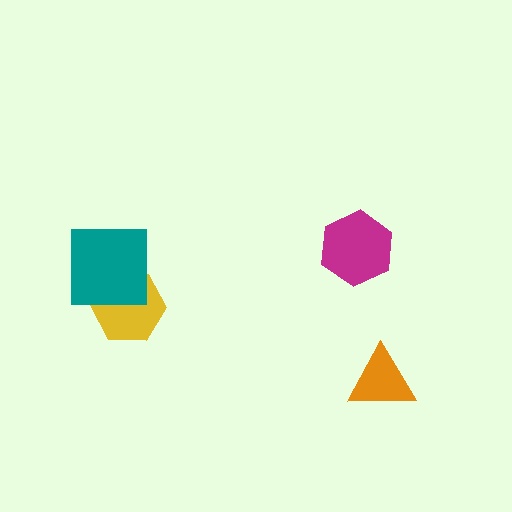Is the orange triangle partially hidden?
No, no other shape covers it.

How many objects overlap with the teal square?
1 object overlaps with the teal square.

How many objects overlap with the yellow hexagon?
1 object overlaps with the yellow hexagon.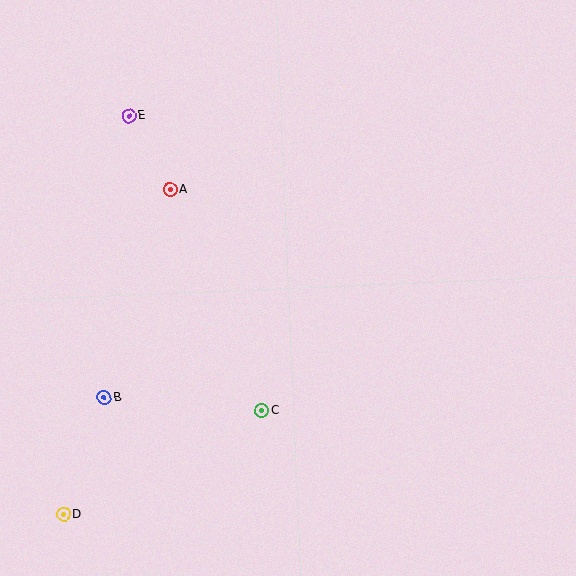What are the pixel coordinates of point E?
Point E is at (129, 116).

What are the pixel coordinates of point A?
Point A is at (170, 190).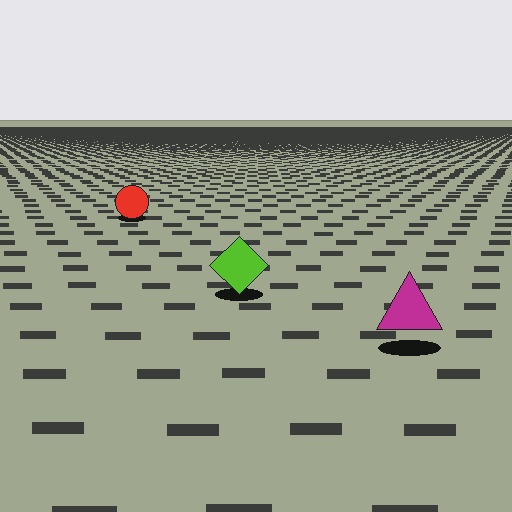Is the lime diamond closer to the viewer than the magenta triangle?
No. The magenta triangle is closer — you can tell from the texture gradient: the ground texture is coarser near it.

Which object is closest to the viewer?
The magenta triangle is closest. The texture marks near it are larger and more spread out.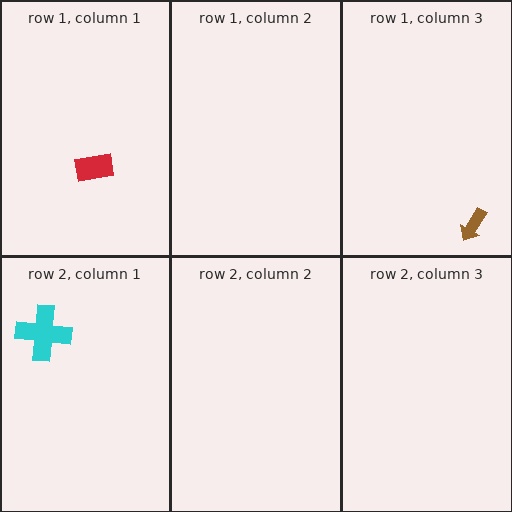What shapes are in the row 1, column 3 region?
The brown arrow.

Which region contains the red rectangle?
The row 1, column 1 region.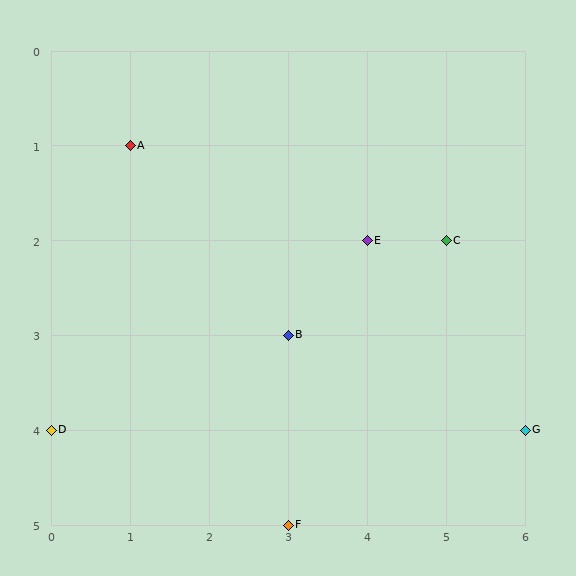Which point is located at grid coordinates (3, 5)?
Point F is at (3, 5).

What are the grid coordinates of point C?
Point C is at grid coordinates (5, 2).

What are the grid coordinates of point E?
Point E is at grid coordinates (4, 2).